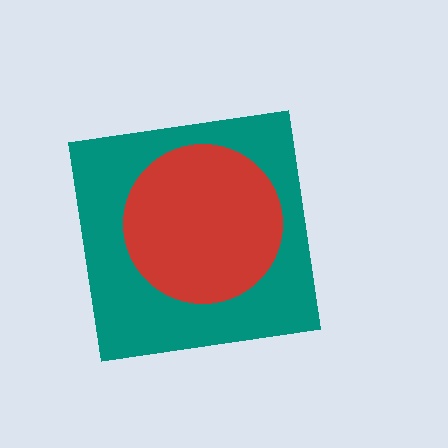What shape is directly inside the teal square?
The red circle.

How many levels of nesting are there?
2.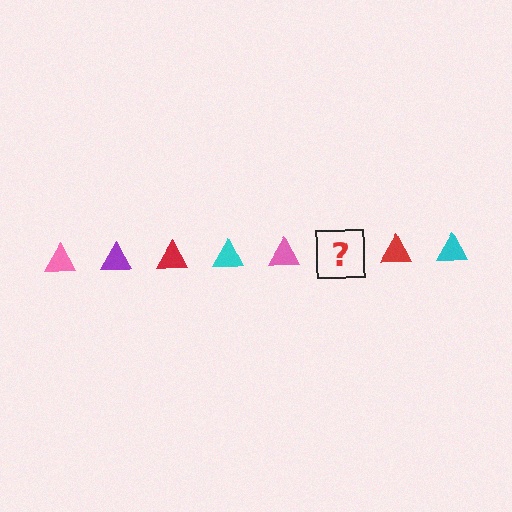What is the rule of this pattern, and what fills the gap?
The rule is that the pattern cycles through pink, purple, red, cyan triangles. The gap should be filled with a purple triangle.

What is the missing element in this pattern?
The missing element is a purple triangle.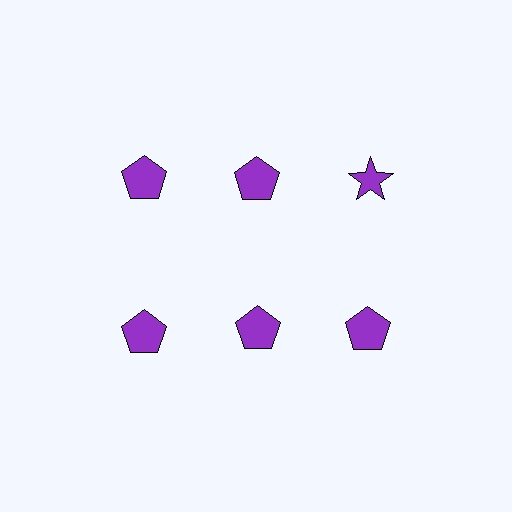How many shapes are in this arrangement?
There are 6 shapes arranged in a grid pattern.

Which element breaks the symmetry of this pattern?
The purple star in the top row, center column breaks the symmetry. All other shapes are purple pentagons.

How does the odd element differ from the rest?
It has a different shape: star instead of pentagon.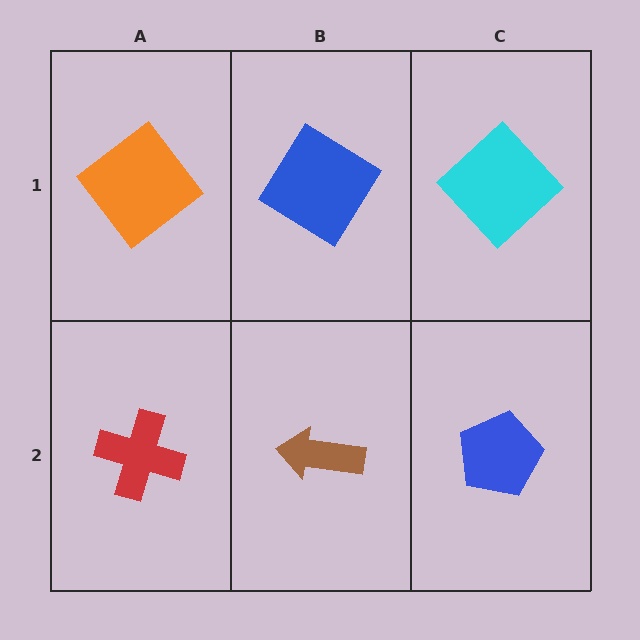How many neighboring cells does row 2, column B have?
3.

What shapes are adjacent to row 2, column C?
A cyan diamond (row 1, column C), a brown arrow (row 2, column B).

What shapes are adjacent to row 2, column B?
A blue diamond (row 1, column B), a red cross (row 2, column A), a blue pentagon (row 2, column C).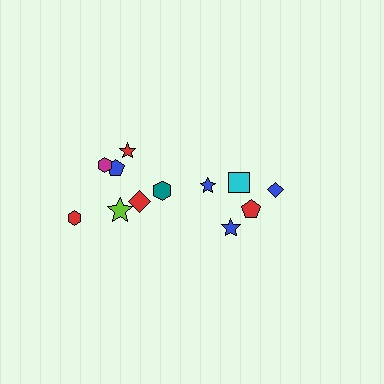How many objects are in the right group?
There are 5 objects.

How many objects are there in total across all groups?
There are 12 objects.